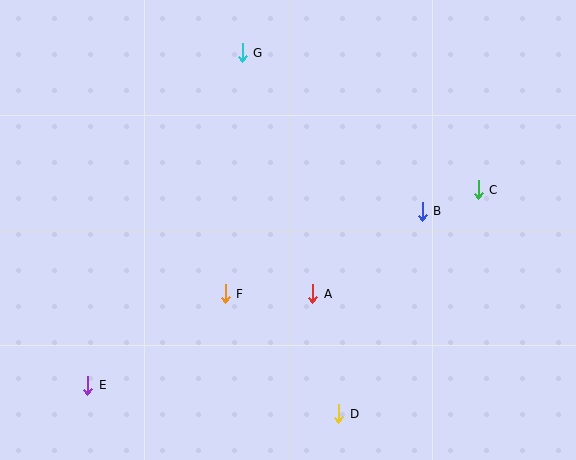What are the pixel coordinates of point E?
Point E is at (87, 385).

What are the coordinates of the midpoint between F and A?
The midpoint between F and A is at (269, 294).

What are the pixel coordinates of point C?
Point C is at (478, 190).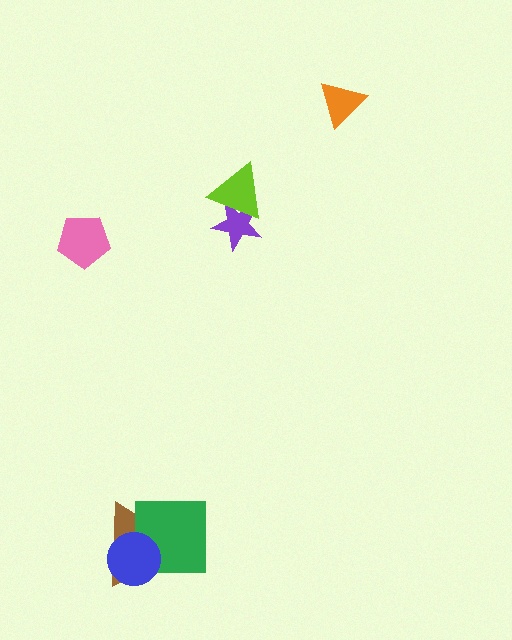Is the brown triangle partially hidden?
Yes, it is partially covered by another shape.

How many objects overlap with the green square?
2 objects overlap with the green square.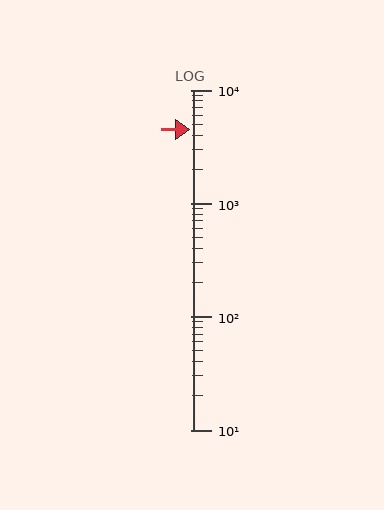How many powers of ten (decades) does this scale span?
The scale spans 3 decades, from 10 to 10000.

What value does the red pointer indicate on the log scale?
The pointer indicates approximately 4500.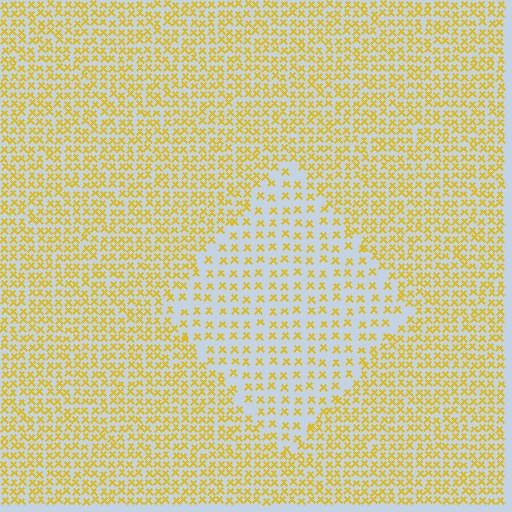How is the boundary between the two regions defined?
The boundary is defined by a change in element density (approximately 2.0x ratio). All elements are the same color, size, and shape.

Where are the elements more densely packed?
The elements are more densely packed outside the diamond boundary.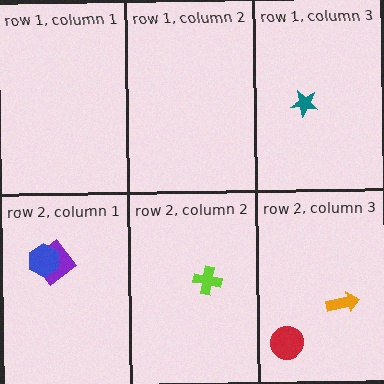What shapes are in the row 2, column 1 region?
The purple diamond, the blue hexagon.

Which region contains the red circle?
The row 2, column 3 region.